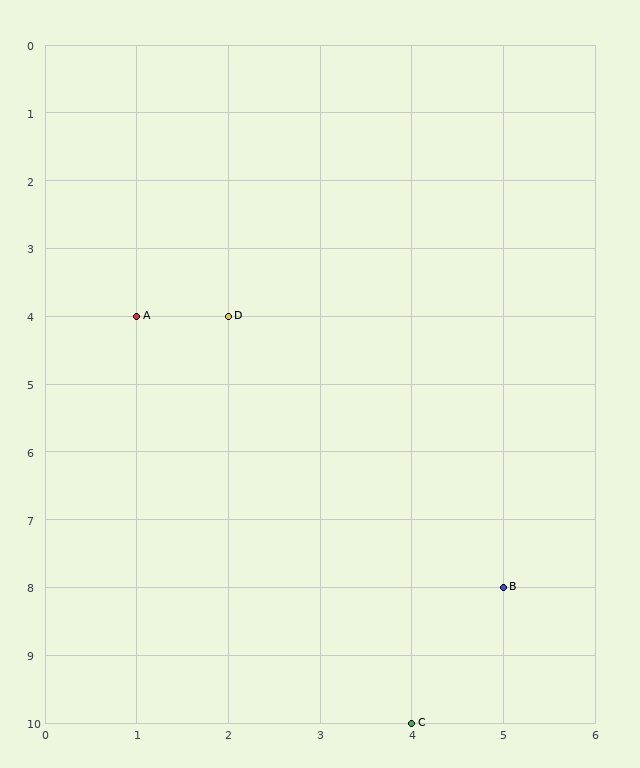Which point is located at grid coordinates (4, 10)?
Point C is at (4, 10).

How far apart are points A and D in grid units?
Points A and D are 1 column apart.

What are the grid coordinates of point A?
Point A is at grid coordinates (1, 4).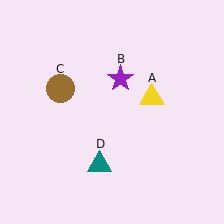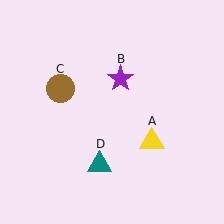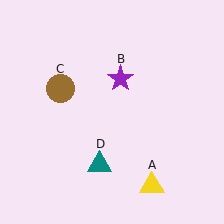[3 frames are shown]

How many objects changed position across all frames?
1 object changed position: yellow triangle (object A).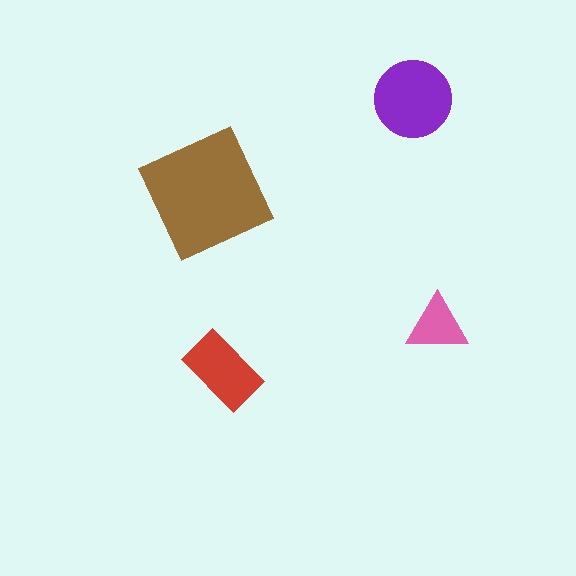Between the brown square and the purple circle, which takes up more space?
The brown square.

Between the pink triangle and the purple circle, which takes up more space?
The purple circle.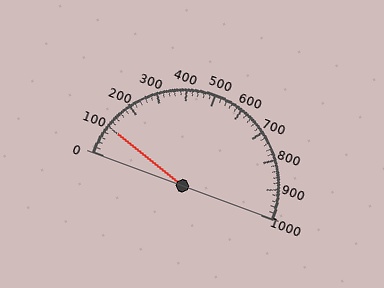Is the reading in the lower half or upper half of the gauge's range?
The reading is in the lower half of the range (0 to 1000).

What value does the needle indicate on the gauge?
The needle indicates approximately 100.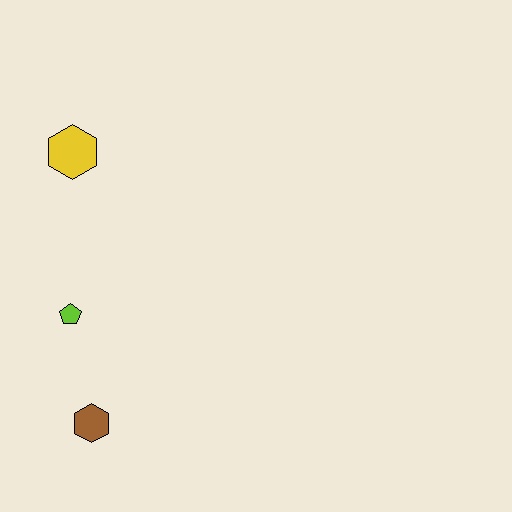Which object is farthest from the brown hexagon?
The yellow hexagon is farthest from the brown hexagon.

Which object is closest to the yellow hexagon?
The lime pentagon is closest to the yellow hexagon.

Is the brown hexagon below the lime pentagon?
Yes